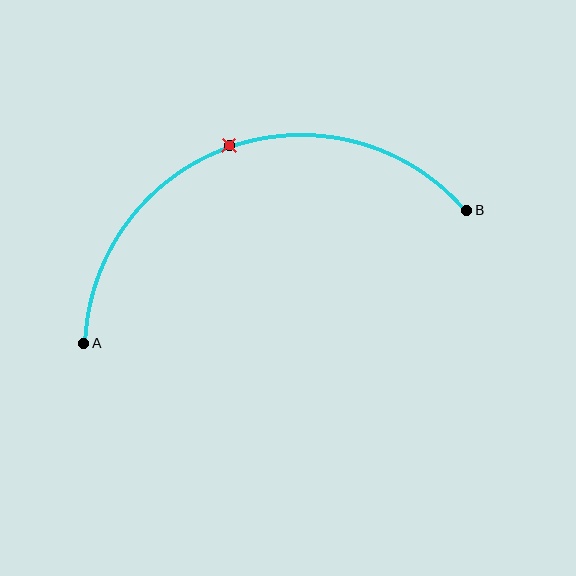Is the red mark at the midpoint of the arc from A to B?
Yes. The red mark lies on the arc at equal arc-length from both A and B — it is the arc midpoint.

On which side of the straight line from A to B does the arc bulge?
The arc bulges above the straight line connecting A and B.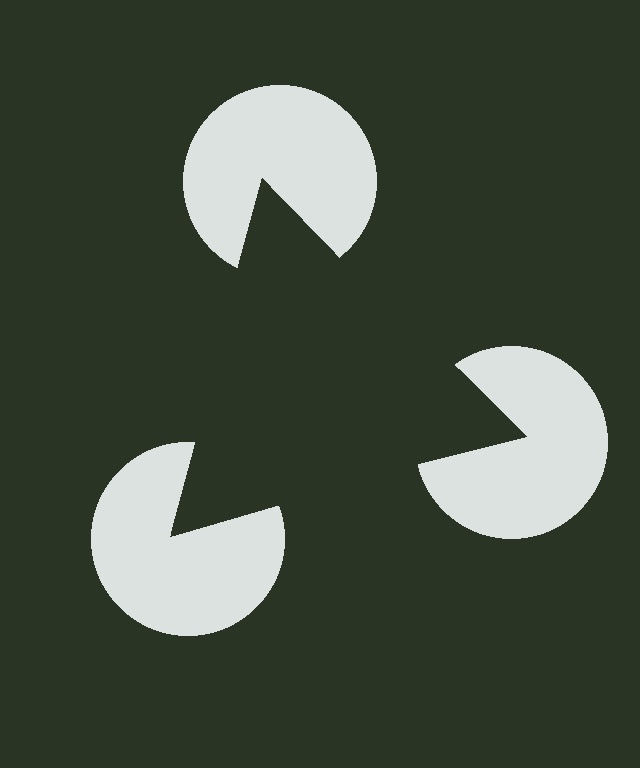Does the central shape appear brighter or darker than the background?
It typically appears slightly darker than the background, even though no actual brightness change is drawn.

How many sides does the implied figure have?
3 sides.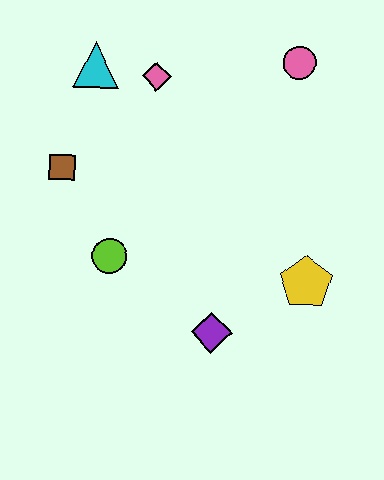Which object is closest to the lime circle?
The brown square is closest to the lime circle.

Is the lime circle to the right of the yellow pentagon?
No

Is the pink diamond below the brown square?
No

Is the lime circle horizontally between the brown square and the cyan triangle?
No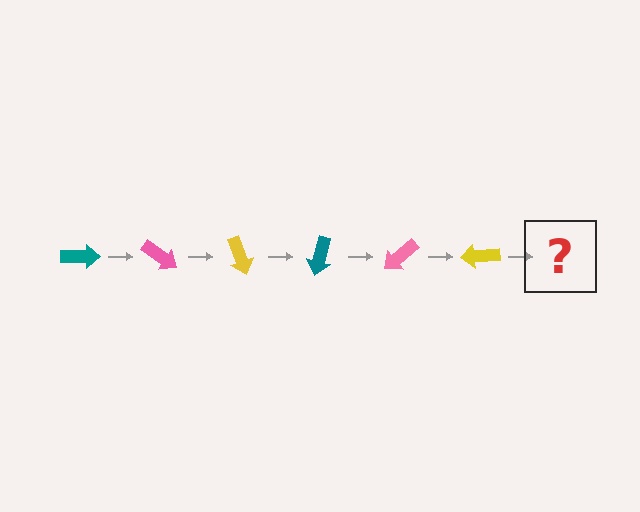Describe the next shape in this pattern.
It should be a teal arrow, rotated 210 degrees from the start.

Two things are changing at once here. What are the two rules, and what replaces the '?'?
The two rules are that it rotates 35 degrees each step and the color cycles through teal, pink, and yellow. The '?' should be a teal arrow, rotated 210 degrees from the start.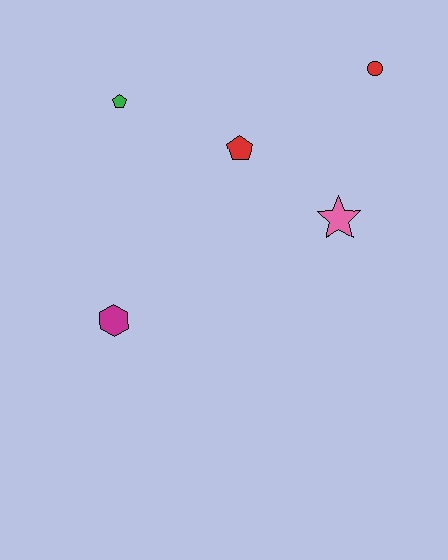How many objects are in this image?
There are 5 objects.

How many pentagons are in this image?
There are 2 pentagons.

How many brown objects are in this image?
There are no brown objects.